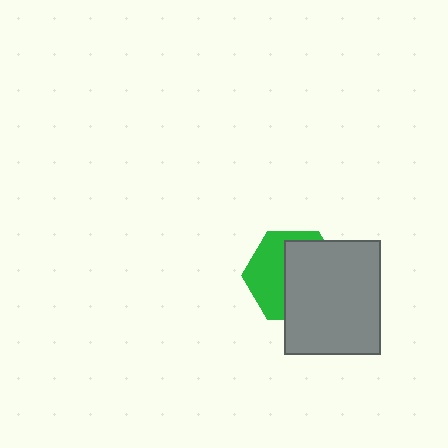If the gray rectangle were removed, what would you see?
You would see the complete green hexagon.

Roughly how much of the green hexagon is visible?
A small part of it is visible (roughly 42%).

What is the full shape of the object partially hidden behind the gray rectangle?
The partially hidden object is a green hexagon.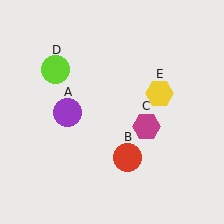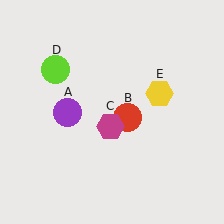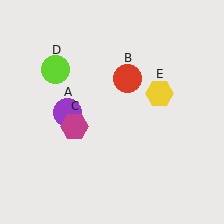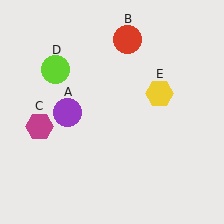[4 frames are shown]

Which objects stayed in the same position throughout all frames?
Purple circle (object A) and lime circle (object D) and yellow hexagon (object E) remained stationary.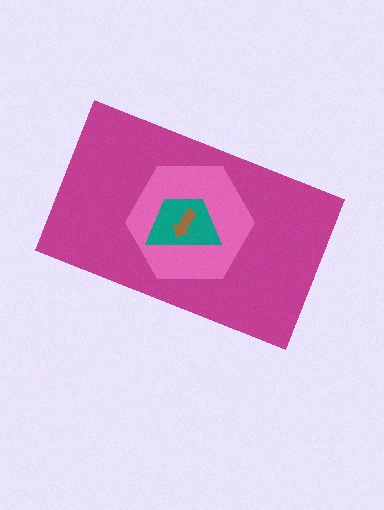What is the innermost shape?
The brown arrow.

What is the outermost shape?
The magenta rectangle.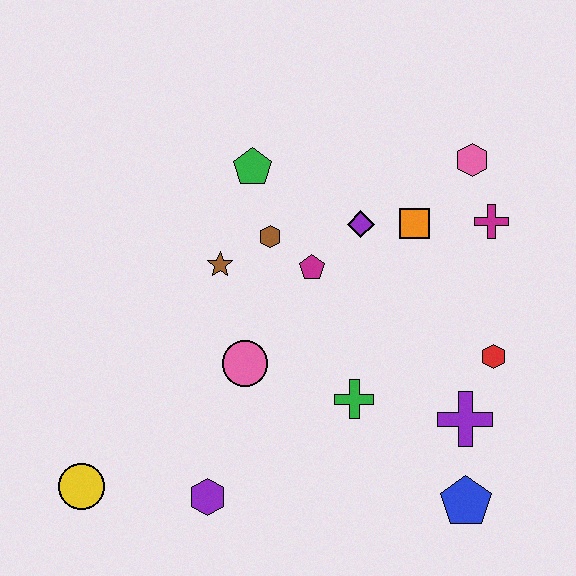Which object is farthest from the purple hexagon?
The pink hexagon is farthest from the purple hexagon.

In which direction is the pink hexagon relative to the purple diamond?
The pink hexagon is to the right of the purple diamond.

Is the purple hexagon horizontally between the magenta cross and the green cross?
No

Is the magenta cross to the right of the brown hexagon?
Yes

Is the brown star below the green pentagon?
Yes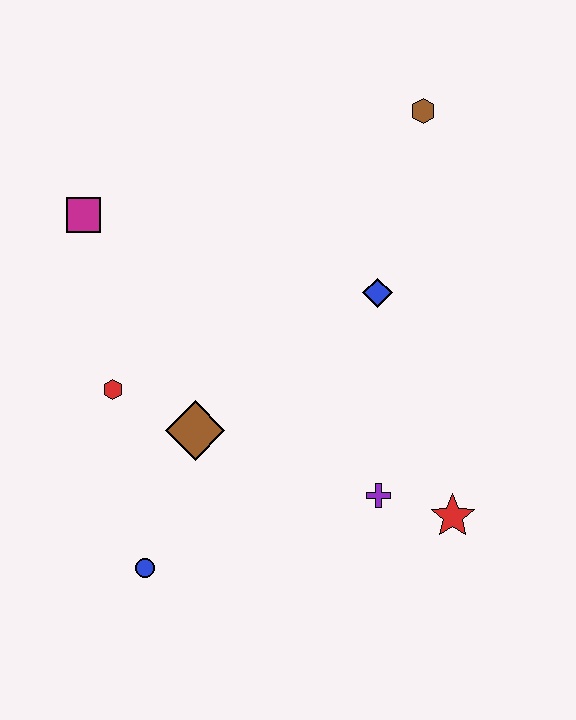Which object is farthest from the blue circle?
The brown hexagon is farthest from the blue circle.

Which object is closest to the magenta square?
The red hexagon is closest to the magenta square.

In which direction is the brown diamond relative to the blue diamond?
The brown diamond is to the left of the blue diamond.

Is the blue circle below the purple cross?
Yes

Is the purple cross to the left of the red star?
Yes